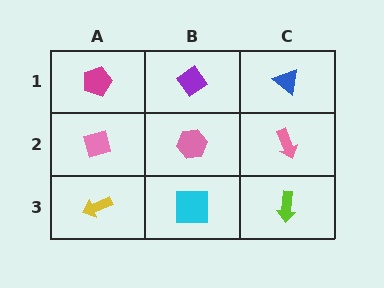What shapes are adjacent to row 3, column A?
A pink diamond (row 2, column A), a cyan square (row 3, column B).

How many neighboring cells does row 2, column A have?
3.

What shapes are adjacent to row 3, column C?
A pink arrow (row 2, column C), a cyan square (row 3, column B).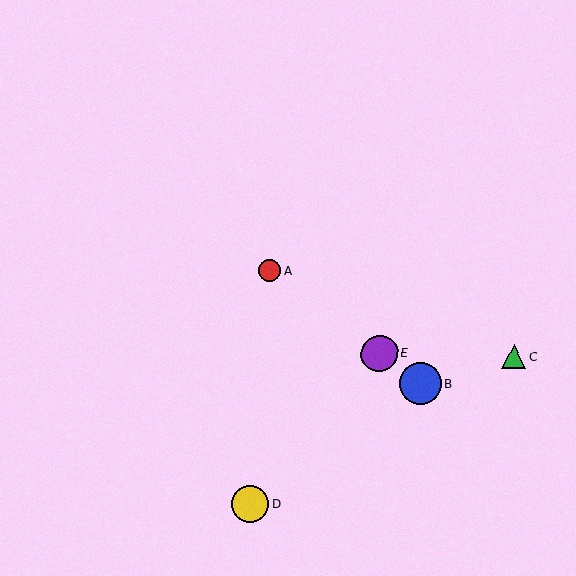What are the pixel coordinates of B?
Object B is at (420, 384).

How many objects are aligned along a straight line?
3 objects (A, B, E) are aligned along a straight line.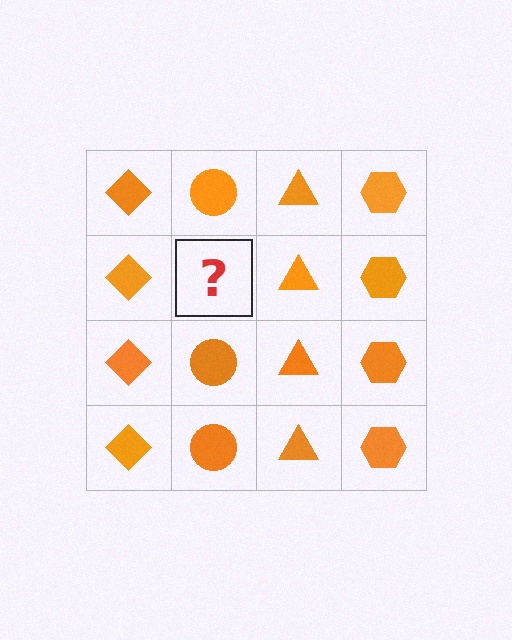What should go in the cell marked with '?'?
The missing cell should contain an orange circle.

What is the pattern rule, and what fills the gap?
The rule is that each column has a consistent shape. The gap should be filled with an orange circle.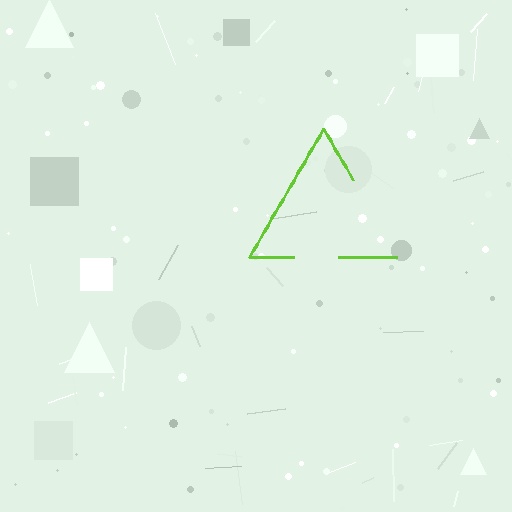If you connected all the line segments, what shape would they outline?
They would outline a triangle.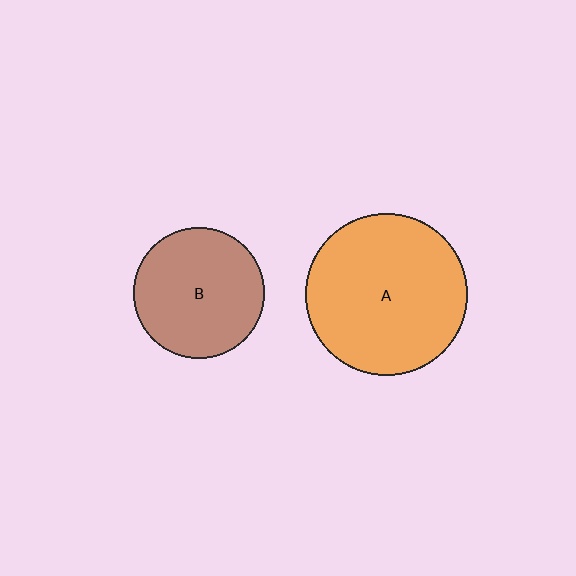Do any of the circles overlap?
No, none of the circles overlap.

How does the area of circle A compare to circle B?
Approximately 1.5 times.